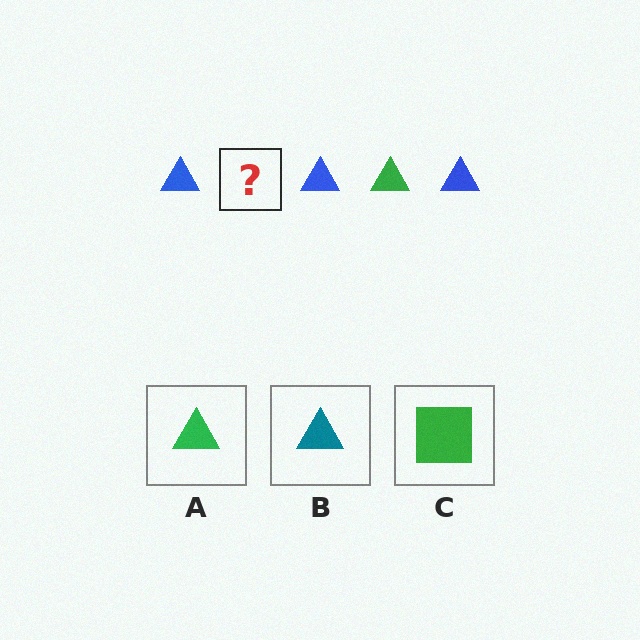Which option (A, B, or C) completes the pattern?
A.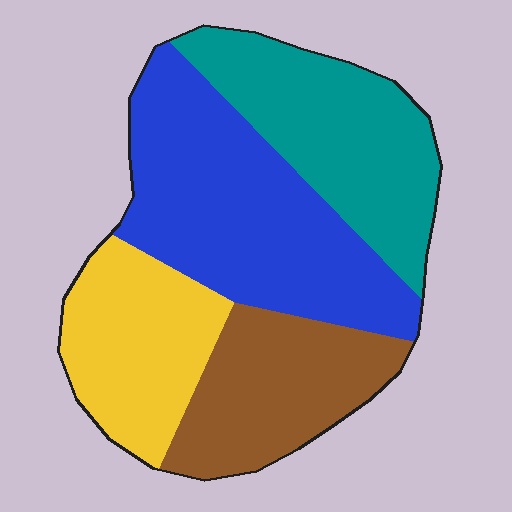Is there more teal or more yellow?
Teal.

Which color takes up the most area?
Blue, at roughly 35%.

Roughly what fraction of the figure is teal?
Teal takes up about one quarter (1/4) of the figure.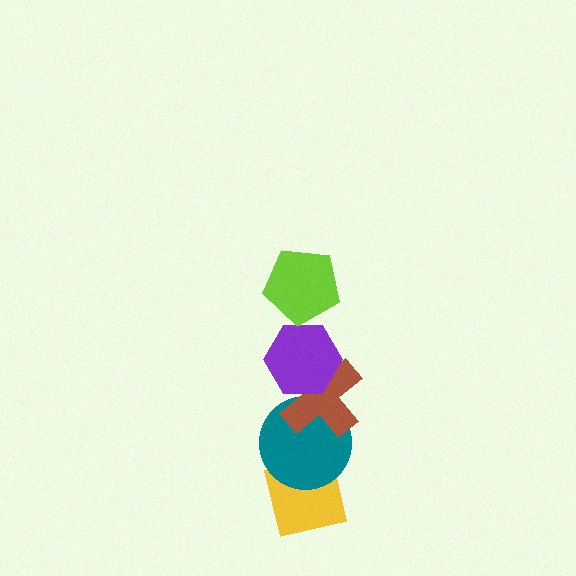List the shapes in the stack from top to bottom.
From top to bottom: the lime pentagon, the purple hexagon, the brown cross, the teal circle, the yellow square.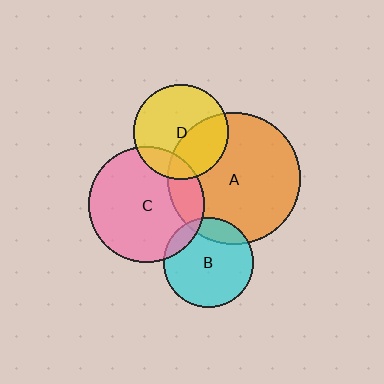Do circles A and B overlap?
Yes.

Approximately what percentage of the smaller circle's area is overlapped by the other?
Approximately 15%.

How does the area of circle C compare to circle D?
Approximately 1.5 times.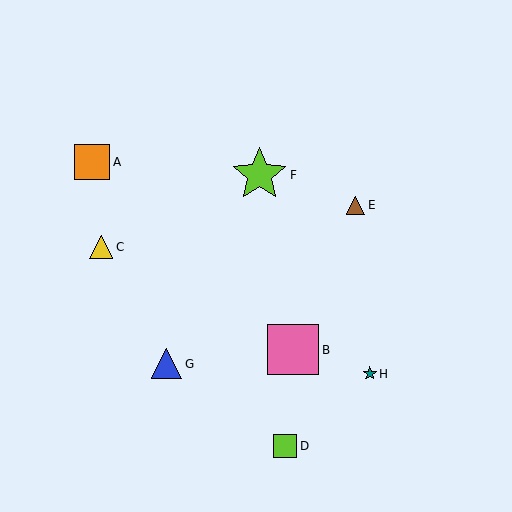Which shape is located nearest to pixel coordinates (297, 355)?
The pink square (labeled B) at (293, 350) is nearest to that location.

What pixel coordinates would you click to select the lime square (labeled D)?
Click at (285, 446) to select the lime square D.